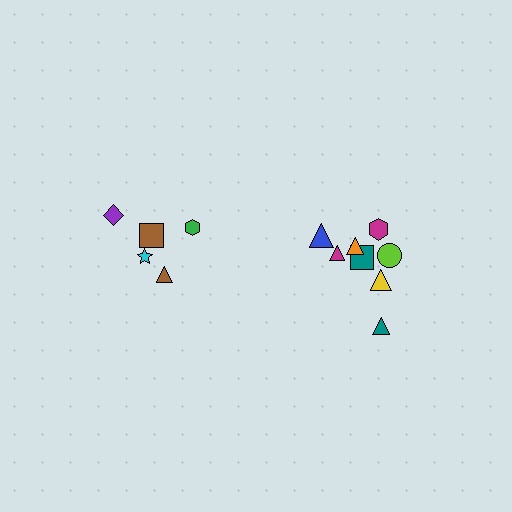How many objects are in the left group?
There are 5 objects.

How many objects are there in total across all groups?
There are 13 objects.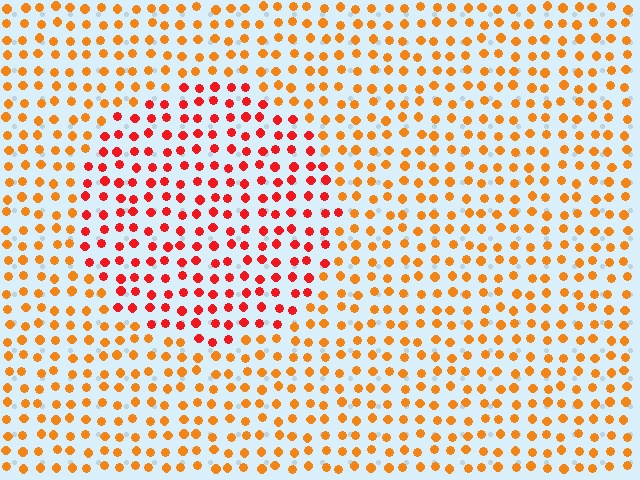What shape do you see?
I see a circle.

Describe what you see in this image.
The image is filled with small orange elements in a uniform arrangement. A circle-shaped region is visible where the elements are tinted to a slightly different hue, forming a subtle color boundary.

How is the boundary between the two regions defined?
The boundary is defined purely by a slight shift in hue (about 32 degrees). Spacing, size, and orientation are identical on both sides.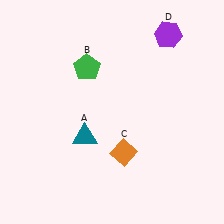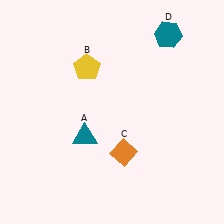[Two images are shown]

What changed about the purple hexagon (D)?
In Image 1, D is purple. In Image 2, it changed to teal.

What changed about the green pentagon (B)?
In Image 1, B is green. In Image 2, it changed to yellow.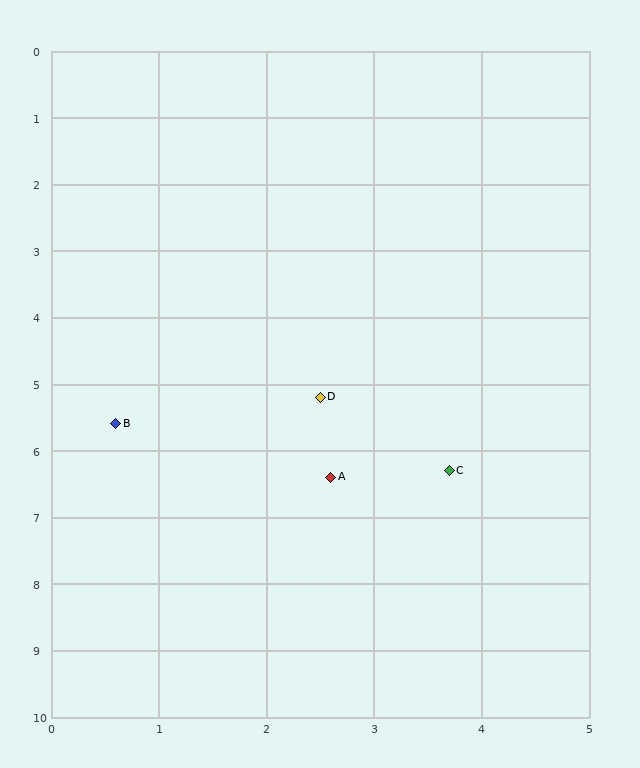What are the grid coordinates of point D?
Point D is at approximately (2.5, 5.2).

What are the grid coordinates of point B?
Point B is at approximately (0.6, 5.6).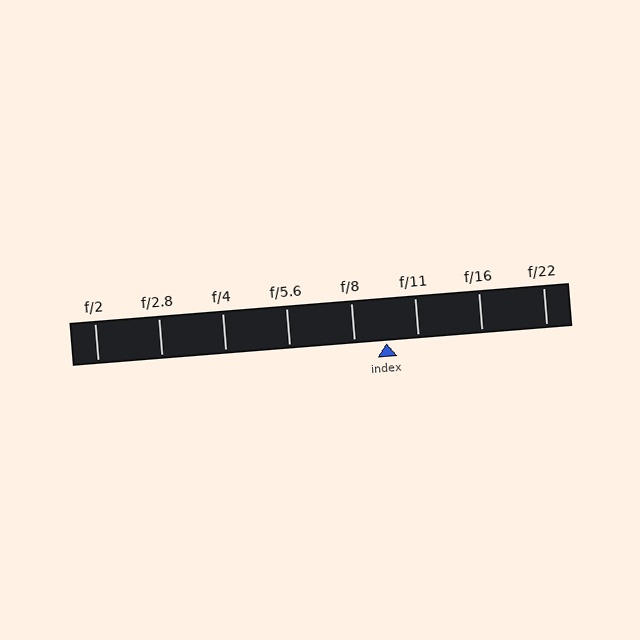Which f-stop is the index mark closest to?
The index mark is closest to f/11.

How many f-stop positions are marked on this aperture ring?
There are 8 f-stop positions marked.